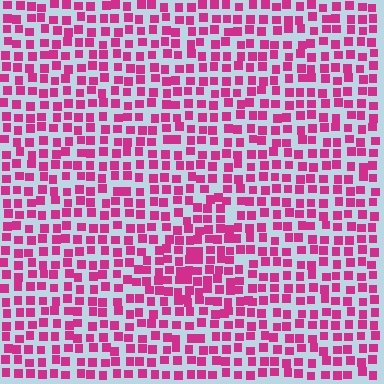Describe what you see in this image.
The image contains small magenta elements arranged at two different densities. A triangle-shaped region is visible where the elements are more densely packed than the surrounding area.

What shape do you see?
I see a triangle.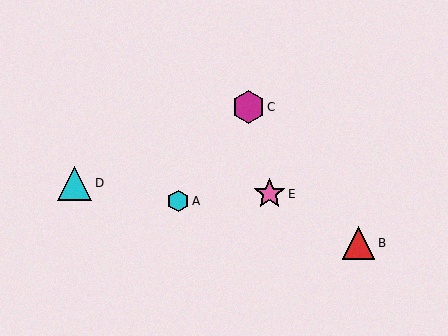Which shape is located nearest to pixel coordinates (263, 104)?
The magenta hexagon (labeled C) at (248, 107) is nearest to that location.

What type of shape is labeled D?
Shape D is a cyan triangle.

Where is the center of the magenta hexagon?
The center of the magenta hexagon is at (248, 107).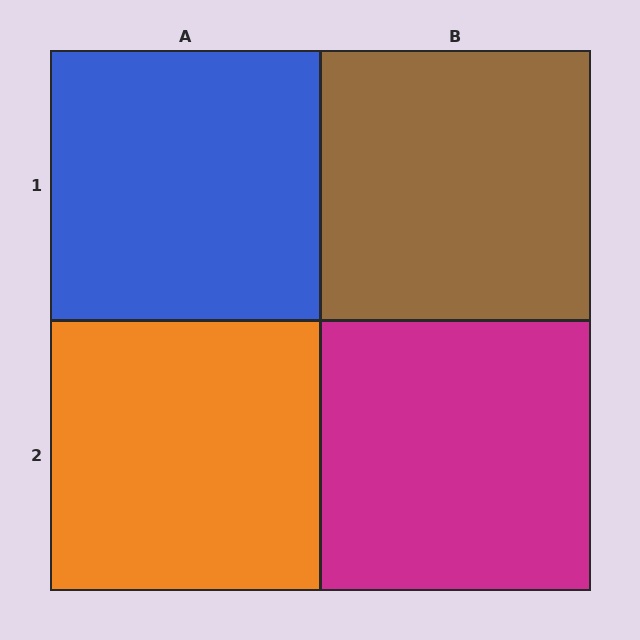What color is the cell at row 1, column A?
Blue.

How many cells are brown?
1 cell is brown.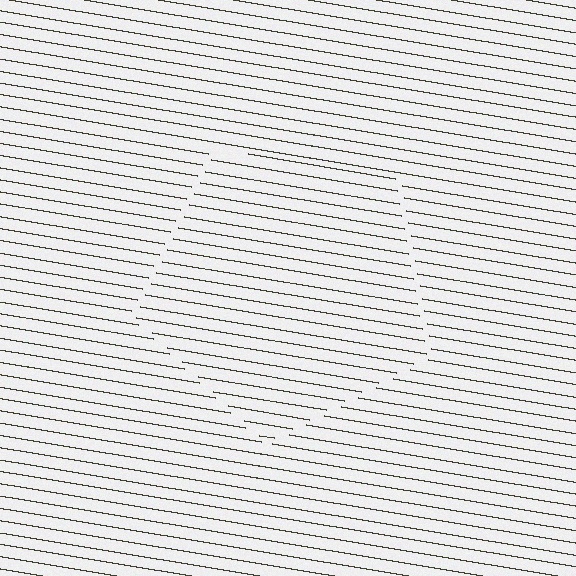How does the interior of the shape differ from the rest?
The interior of the shape contains the same grating, shifted by half a period — the contour is defined by the phase discontinuity where line-ends from the inner and outer gratings abut.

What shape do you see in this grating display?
An illusory pentagon. The interior of the shape contains the same grating, shifted by half a period — the contour is defined by the phase discontinuity where line-ends from the inner and outer gratings abut.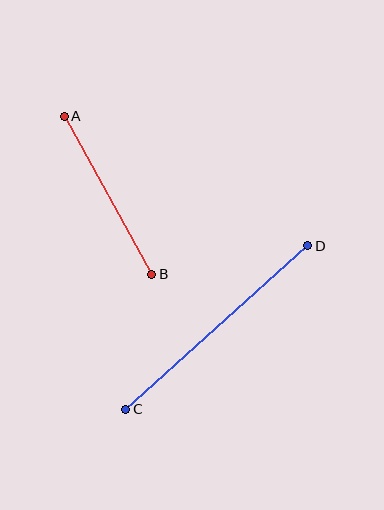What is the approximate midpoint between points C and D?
The midpoint is at approximately (217, 327) pixels.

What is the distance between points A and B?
The distance is approximately 181 pixels.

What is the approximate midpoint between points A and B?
The midpoint is at approximately (108, 195) pixels.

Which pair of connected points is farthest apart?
Points C and D are farthest apart.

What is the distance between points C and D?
The distance is approximately 245 pixels.